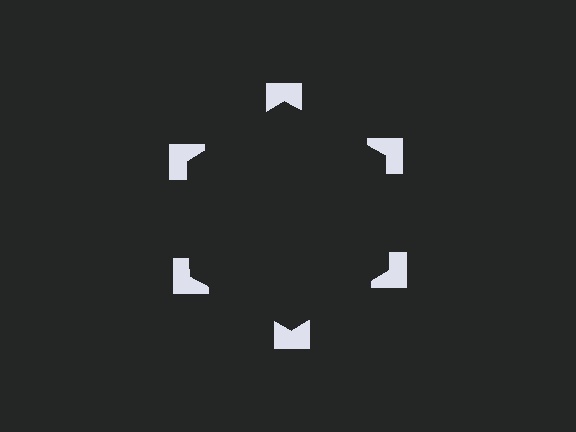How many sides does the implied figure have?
6 sides.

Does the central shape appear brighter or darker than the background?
It typically appears slightly darker than the background, even though no actual brightness change is drawn.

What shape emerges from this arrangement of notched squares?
An illusory hexagon — its edges are inferred from the aligned wedge cuts in the notched squares, not physically drawn.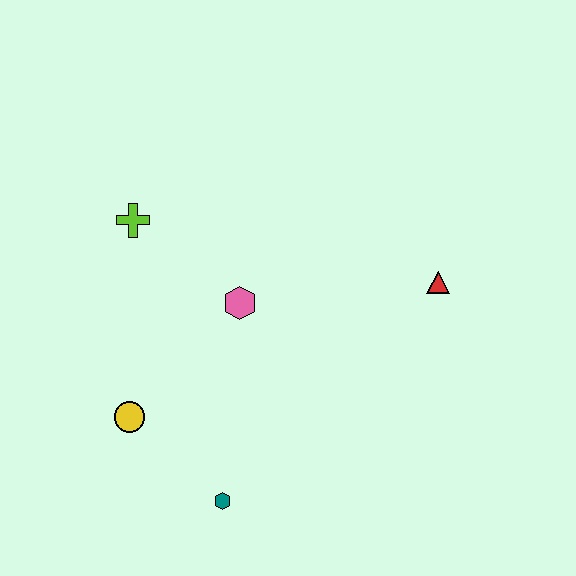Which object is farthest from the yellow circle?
The red triangle is farthest from the yellow circle.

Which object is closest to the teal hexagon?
The yellow circle is closest to the teal hexagon.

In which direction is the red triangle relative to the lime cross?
The red triangle is to the right of the lime cross.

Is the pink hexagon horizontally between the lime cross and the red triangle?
Yes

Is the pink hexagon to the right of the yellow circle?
Yes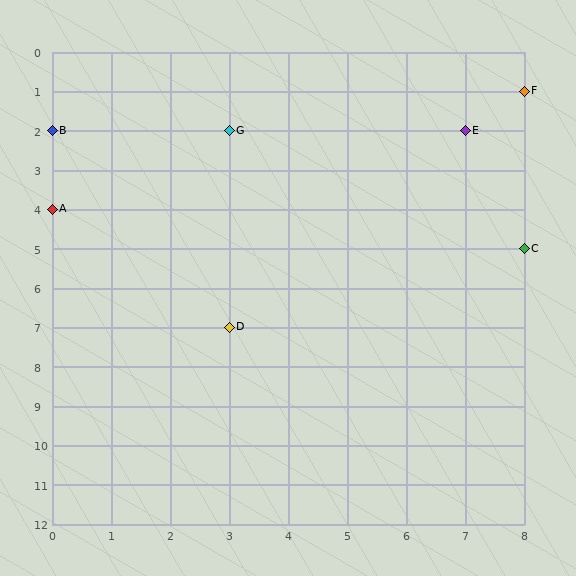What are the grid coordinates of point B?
Point B is at grid coordinates (0, 2).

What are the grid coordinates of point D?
Point D is at grid coordinates (3, 7).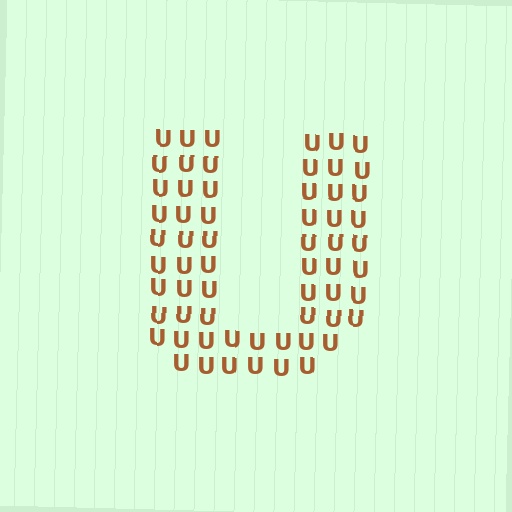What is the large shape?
The large shape is the letter U.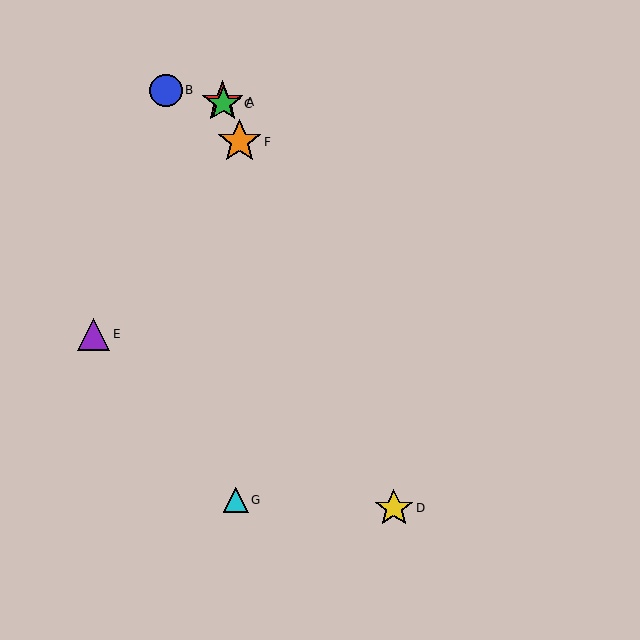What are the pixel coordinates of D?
Object D is at (394, 508).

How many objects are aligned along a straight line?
4 objects (A, C, D, F) are aligned along a straight line.